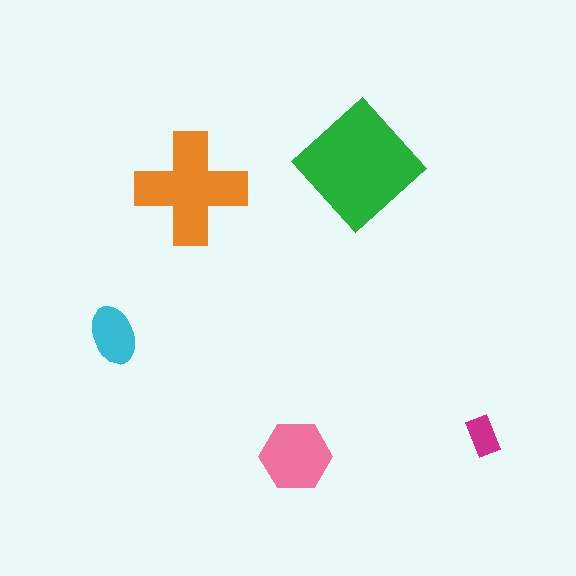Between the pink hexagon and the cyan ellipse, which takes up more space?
The pink hexagon.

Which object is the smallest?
The magenta rectangle.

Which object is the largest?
The green diamond.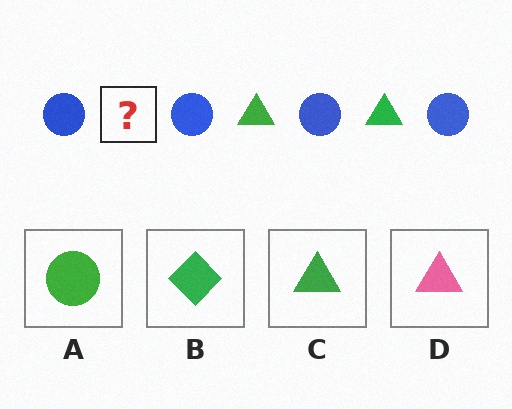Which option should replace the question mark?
Option C.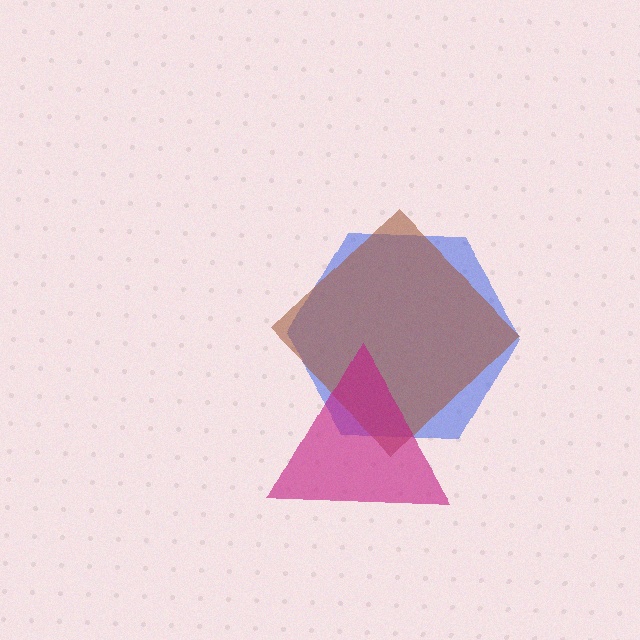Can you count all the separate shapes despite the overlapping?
Yes, there are 3 separate shapes.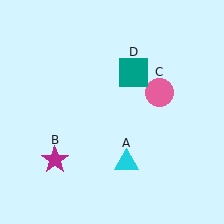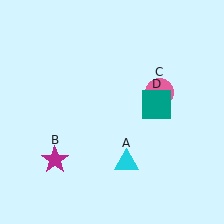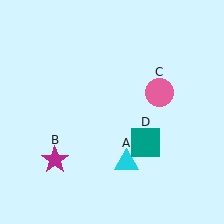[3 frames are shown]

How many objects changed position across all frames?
1 object changed position: teal square (object D).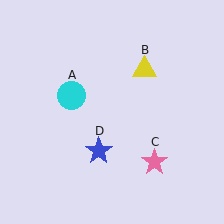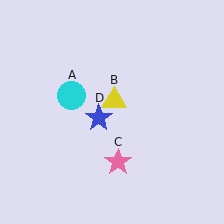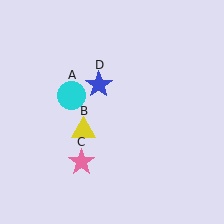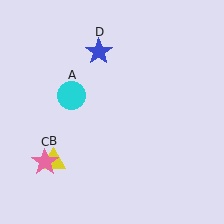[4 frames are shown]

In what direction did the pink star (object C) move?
The pink star (object C) moved left.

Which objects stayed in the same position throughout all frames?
Cyan circle (object A) remained stationary.